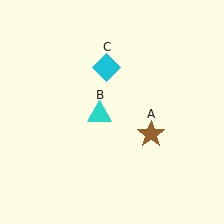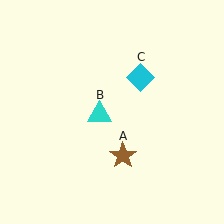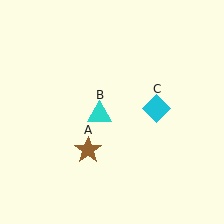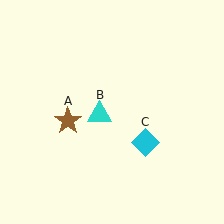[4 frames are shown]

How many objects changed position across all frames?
2 objects changed position: brown star (object A), cyan diamond (object C).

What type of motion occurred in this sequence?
The brown star (object A), cyan diamond (object C) rotated clockwise around the center of the scene.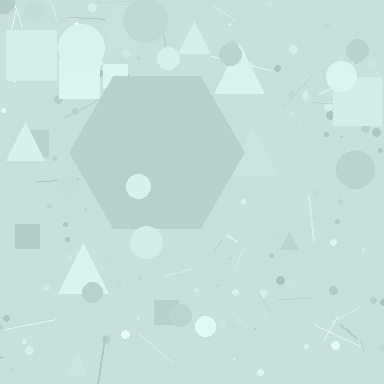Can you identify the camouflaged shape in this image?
The camouflaged shape is a hexagon.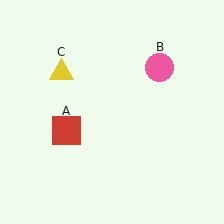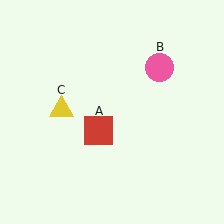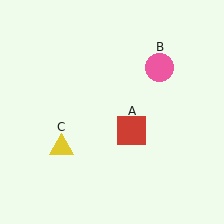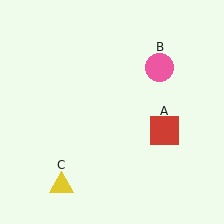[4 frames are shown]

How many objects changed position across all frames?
2 objects changed position: red square (object A), yellow triangle (object C).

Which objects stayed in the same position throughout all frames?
Pink circle (object B) remained stationary.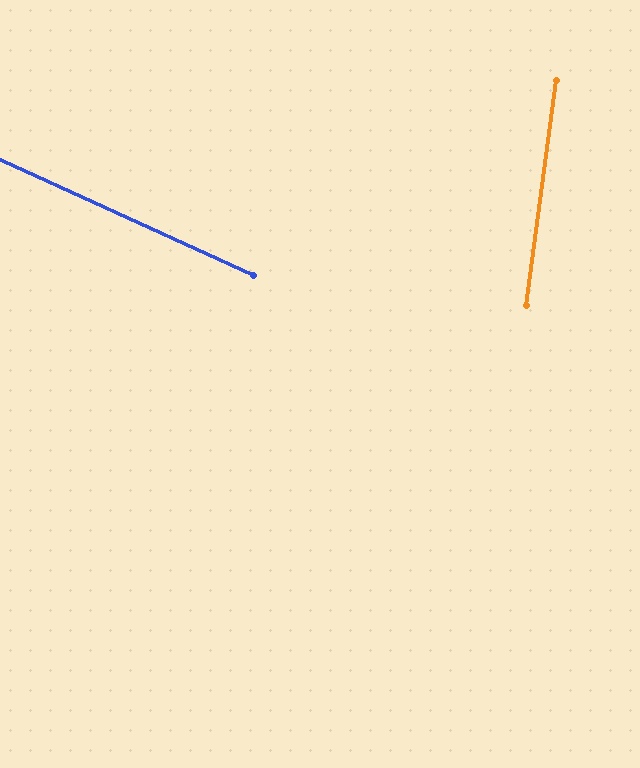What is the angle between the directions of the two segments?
Approximately 73 degrees.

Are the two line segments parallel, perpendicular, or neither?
Neither parallel nor perpendicular — they differ by about 73°.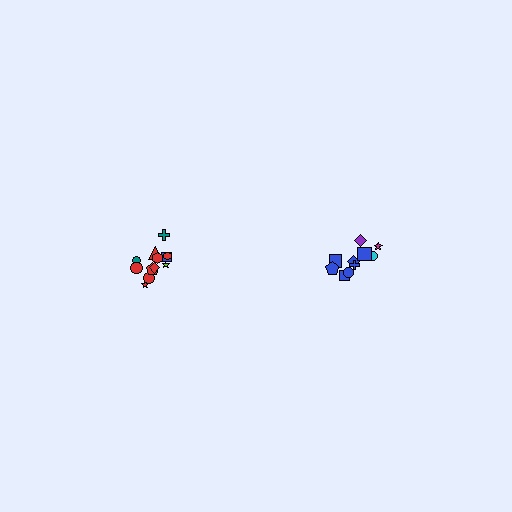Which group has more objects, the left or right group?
The left group.